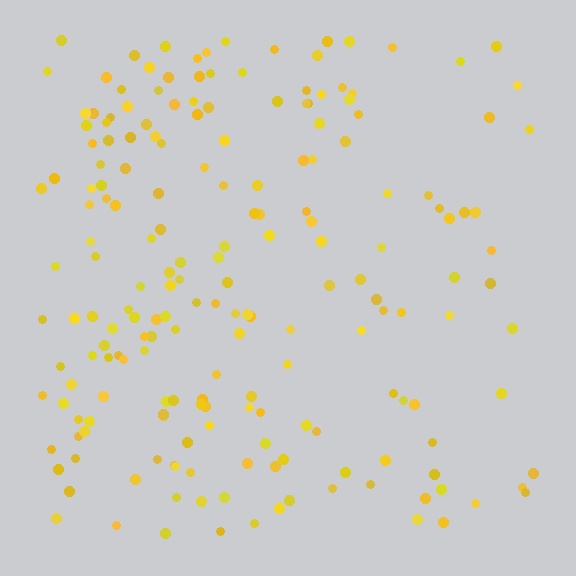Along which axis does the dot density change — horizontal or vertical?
Horizontal.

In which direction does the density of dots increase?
From right to left, with the left side densest.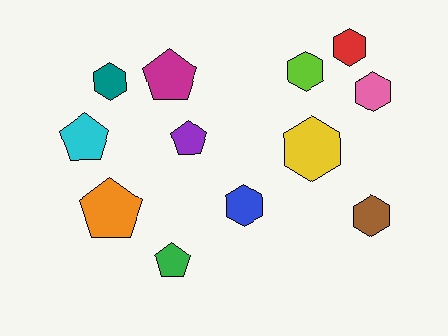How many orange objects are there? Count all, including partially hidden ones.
There is 1 orange object.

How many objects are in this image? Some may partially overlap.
There are 12 objects.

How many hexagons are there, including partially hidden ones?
There are 7 hexagons.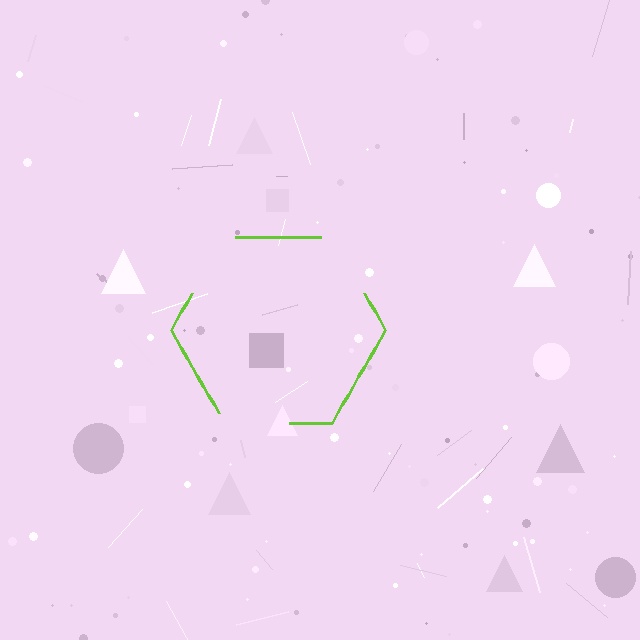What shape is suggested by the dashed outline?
The dashed outline suggests a hexagon.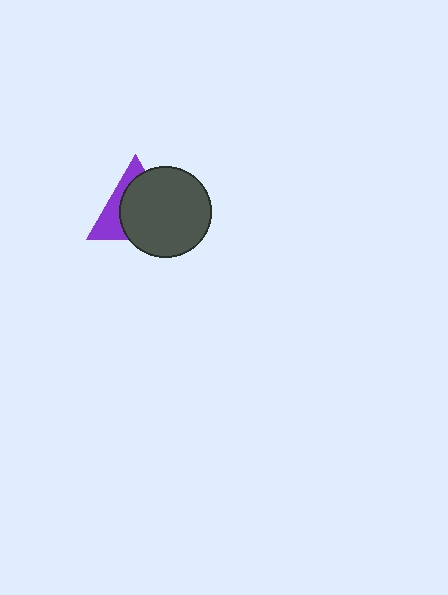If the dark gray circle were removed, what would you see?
You would see the complete purple triangle.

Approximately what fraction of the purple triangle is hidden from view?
Roughly 66% of the purple triangle is hidden behind the dark gray circle.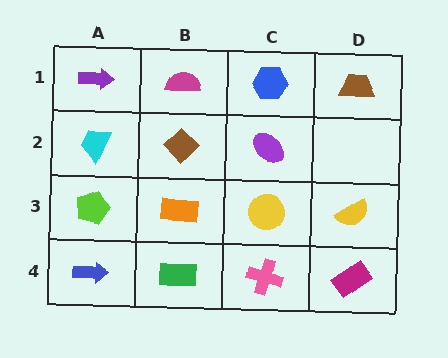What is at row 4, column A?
A blue arrow.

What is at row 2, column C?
A purple ellipse.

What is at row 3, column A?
A lime pentagon.